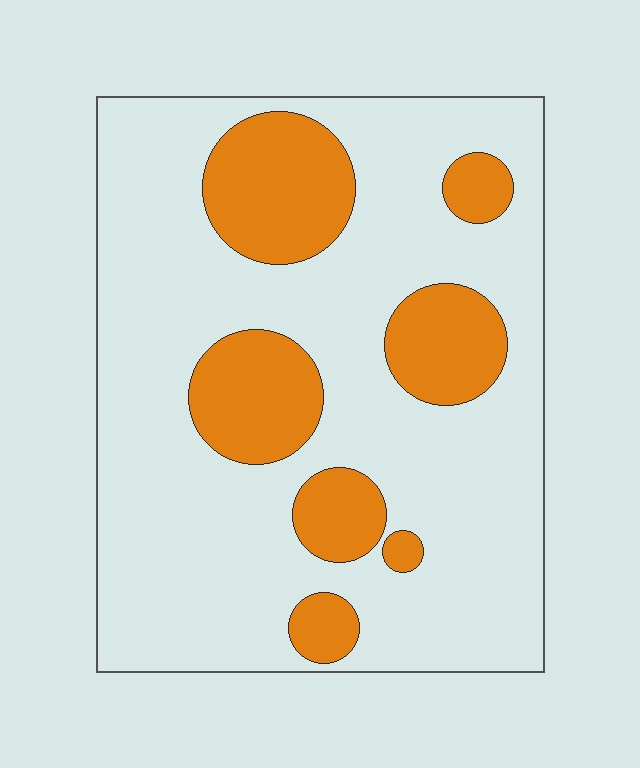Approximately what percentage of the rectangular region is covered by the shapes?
Approximately 25%.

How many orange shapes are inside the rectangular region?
7.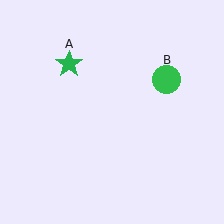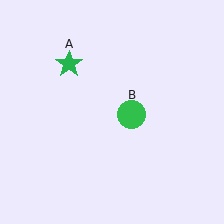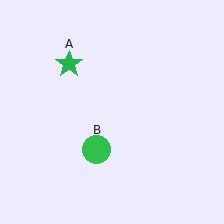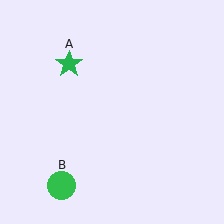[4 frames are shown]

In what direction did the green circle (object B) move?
The green circle (object B) moved down and to the left.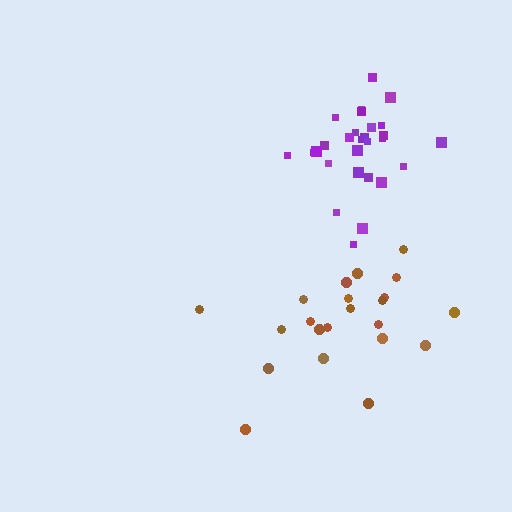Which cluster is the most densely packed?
Purple.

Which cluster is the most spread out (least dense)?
Brown.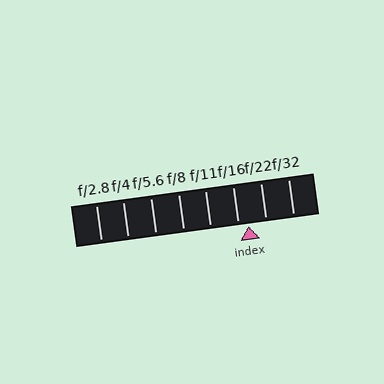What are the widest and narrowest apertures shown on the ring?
The widest aperture shown is f/2.8 and the narrowest is f/32.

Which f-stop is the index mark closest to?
The index mark is closest to f/16.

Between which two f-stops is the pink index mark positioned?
The index mark is between f/16 and f/22.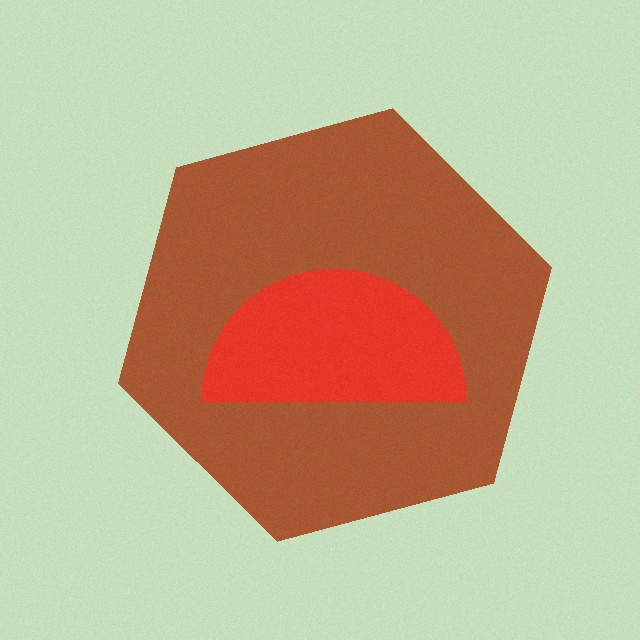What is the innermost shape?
The red semicircle.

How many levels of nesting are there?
2.